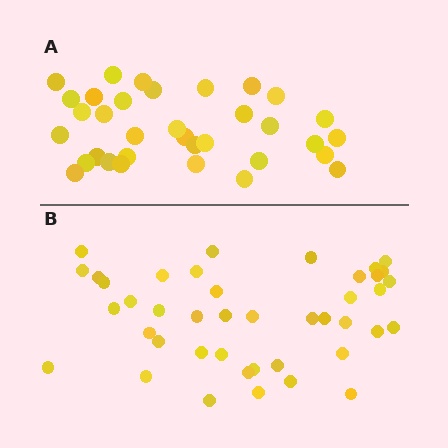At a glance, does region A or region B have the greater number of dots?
Region B (the bottom region) has more dots.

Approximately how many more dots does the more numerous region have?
Region B has roughly 8 or so more dots than region A.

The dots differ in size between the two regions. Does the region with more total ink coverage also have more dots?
No. Region A has more total ink coverage because its dots are larger, but region B actually contains more individual dots. Total area can be misleading — the number of items is what matters here.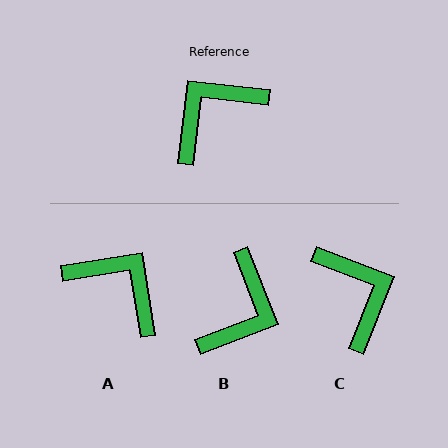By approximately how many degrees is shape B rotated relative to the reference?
Approximately 152 degrees clockwise.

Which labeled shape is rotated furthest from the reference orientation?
B, about 152 degrees away.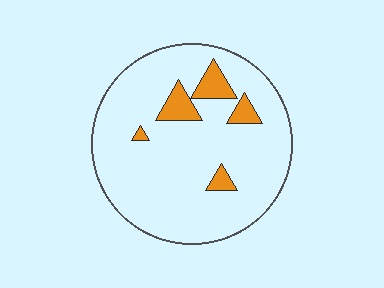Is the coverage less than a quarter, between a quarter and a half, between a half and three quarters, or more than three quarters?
Less than a quarter.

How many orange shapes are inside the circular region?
5.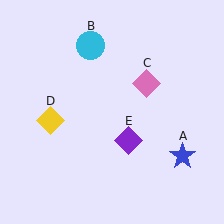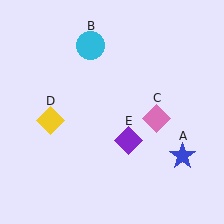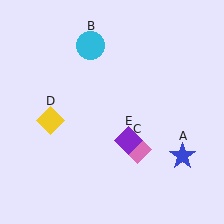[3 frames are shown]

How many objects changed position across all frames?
1 object changed position: pink diamond (object C).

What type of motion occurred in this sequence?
The pink diamond (object C) rotated clockwise around the center of the scene.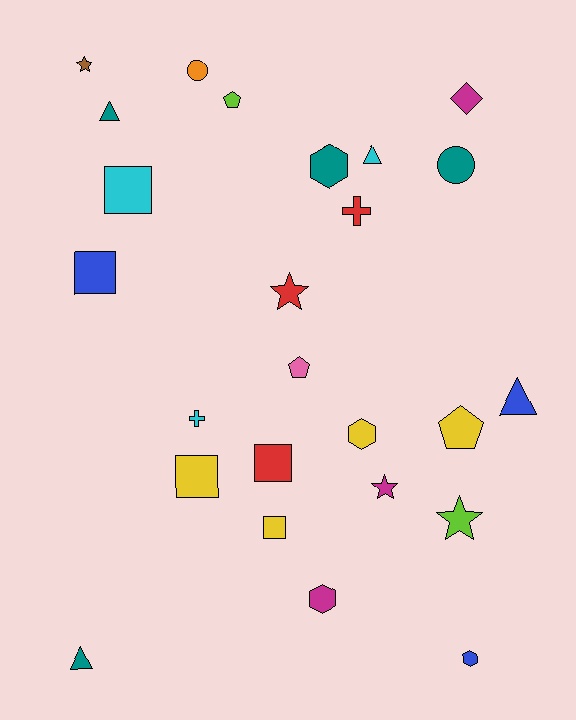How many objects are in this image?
There are 25 objects.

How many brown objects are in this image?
There is 1 brown object.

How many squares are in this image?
There are 5 squares.